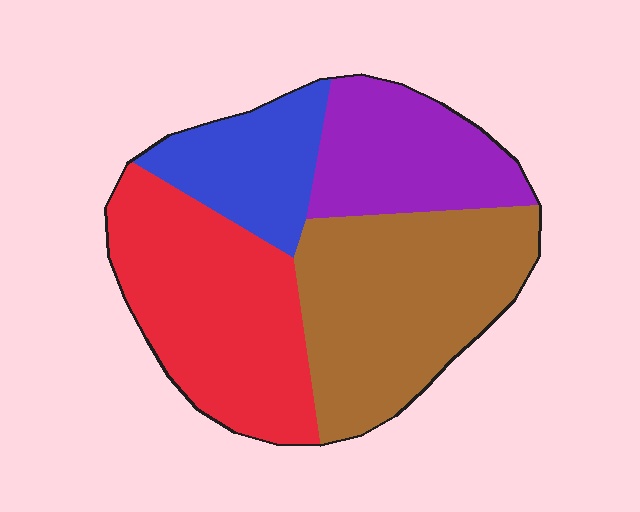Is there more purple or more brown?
Brown.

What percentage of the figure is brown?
Brown covers around 35% of the figure.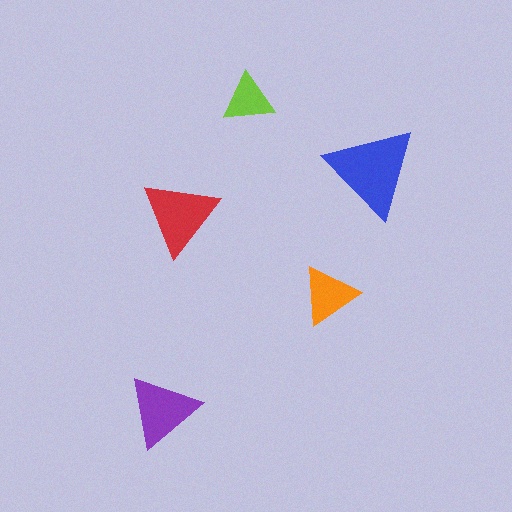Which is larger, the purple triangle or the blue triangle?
The blue one.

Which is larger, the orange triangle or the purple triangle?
The purple one.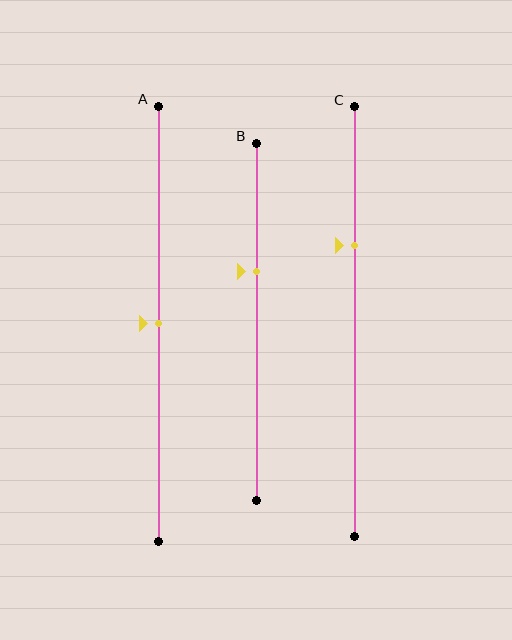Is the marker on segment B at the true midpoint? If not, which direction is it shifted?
No, the marker on segment B is shifted upward by about 14% of the segment length.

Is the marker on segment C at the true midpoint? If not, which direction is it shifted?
No, the marker on segment C is shifted upward by about 18% of the segment length.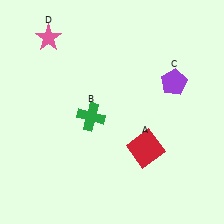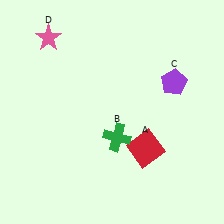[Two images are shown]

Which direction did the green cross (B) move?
The green cross (B) moved right.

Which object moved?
The green cross (B) moved right.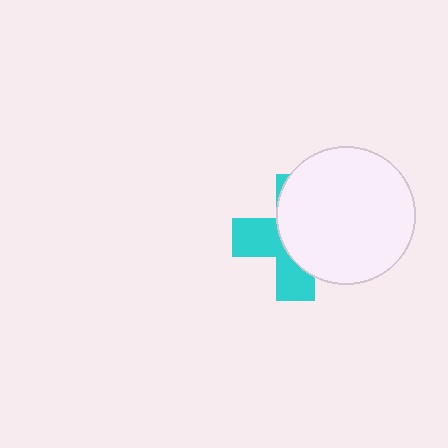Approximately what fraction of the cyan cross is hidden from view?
Roughly 58% of the cyan cross is hidden behind the white circle.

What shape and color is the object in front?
The object in front is a white circle.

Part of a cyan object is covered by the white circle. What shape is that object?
It is a cross.